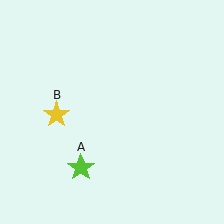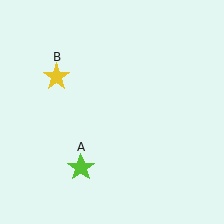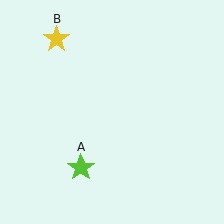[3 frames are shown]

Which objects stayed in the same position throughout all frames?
Lime star (object A) remained stationary.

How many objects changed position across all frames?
1 object changed position: yellow star (object B).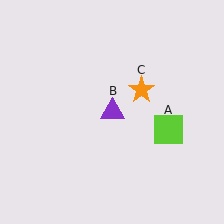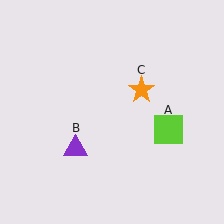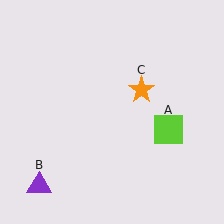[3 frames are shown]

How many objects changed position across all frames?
1 object changed position: purple triangle (object B).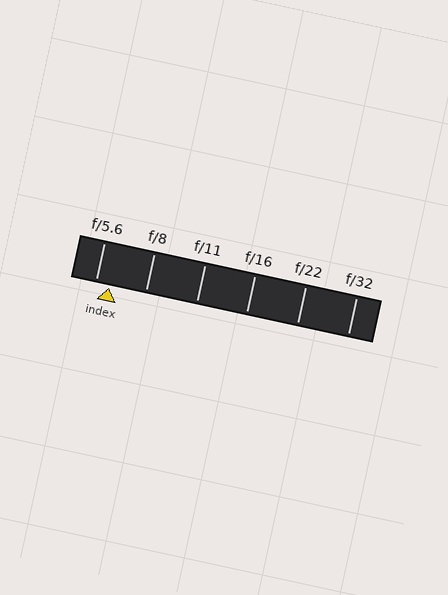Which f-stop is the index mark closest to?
The index mark is closest to f/5.6.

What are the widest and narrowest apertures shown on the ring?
The widest aperture shown is f/5.6 and the narrowest is f/32.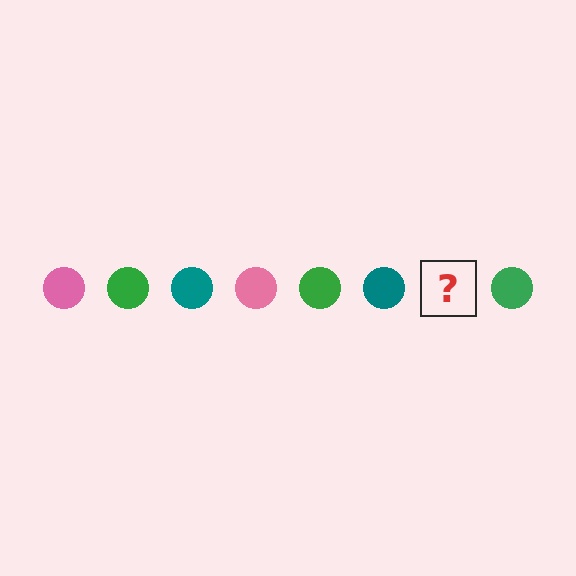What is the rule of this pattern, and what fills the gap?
The rule is that the pattern cycles through pink, green, teal circles. The gap should be filled with a pink circle.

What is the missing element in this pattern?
The missing element is a pink circle.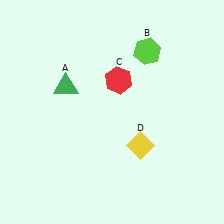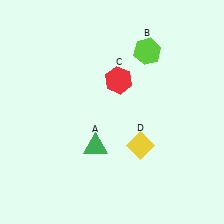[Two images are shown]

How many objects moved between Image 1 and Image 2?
1 object moved between the two images.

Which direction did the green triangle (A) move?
The green triangle (A) moved down.